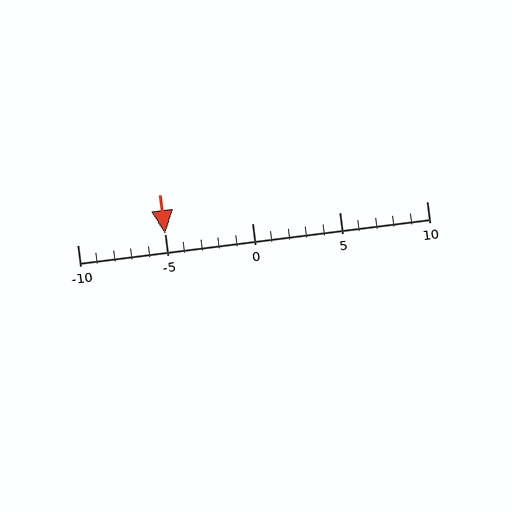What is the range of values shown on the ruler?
The ruler shows values from -10 to 10.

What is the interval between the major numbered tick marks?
The major tick marks are spaced 5 units apart.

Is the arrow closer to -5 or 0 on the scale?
The arrow is closer to -5.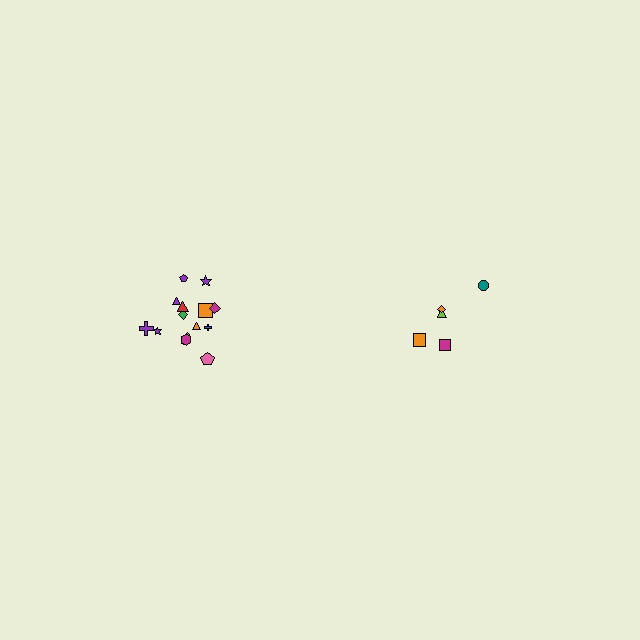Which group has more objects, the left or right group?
The left group.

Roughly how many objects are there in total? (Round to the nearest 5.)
Roughly 20 objects in total.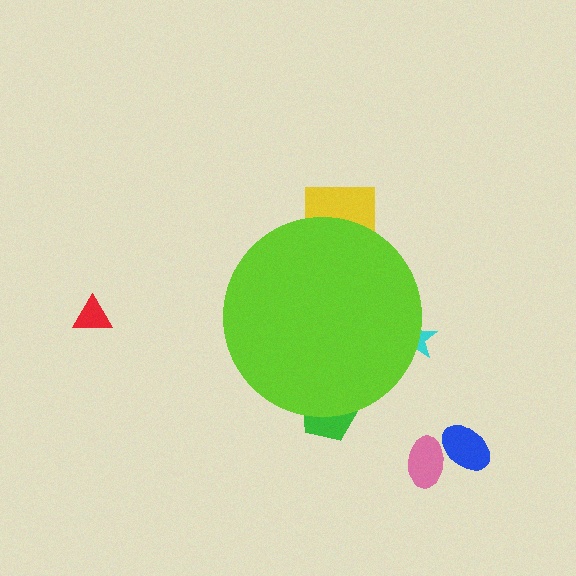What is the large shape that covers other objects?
A lime circle.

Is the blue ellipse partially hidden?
No, the blue ellipse is fully visible.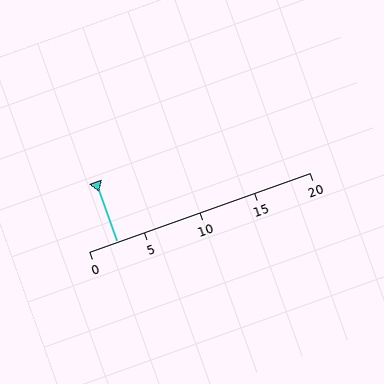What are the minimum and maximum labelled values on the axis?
The axis runs from 0 to 20.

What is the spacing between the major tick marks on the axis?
The major ticks are spaced 5 apart.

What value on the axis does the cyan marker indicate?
The marker indicates approximately 2.5.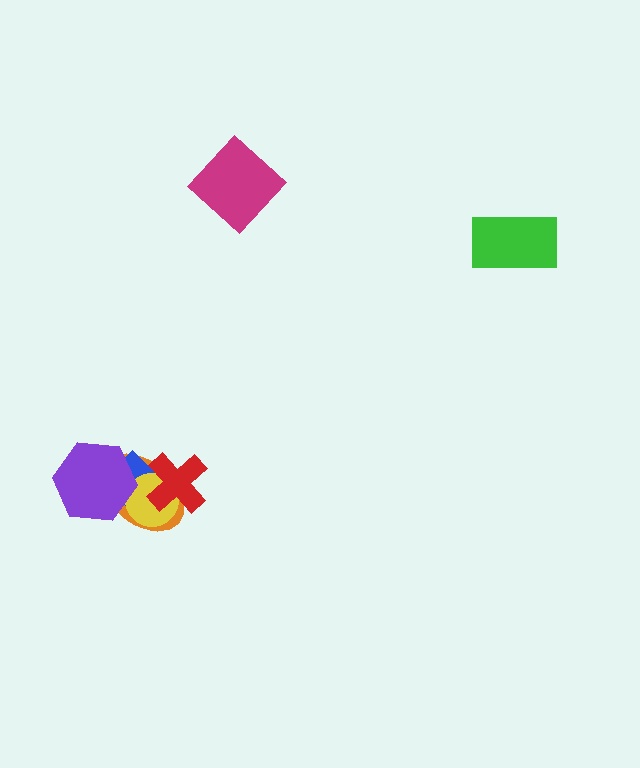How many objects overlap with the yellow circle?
4 objects overlap with the yellow circle.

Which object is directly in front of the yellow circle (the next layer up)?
The red cross is directly in front of the yellow circle.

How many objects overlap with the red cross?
3 objects overlap with the red cross.